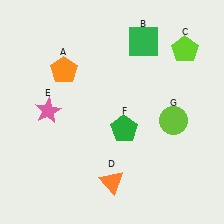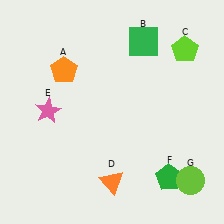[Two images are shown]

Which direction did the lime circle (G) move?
The lime circle (G) moved down.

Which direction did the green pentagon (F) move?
The green pentagon (F) moved down.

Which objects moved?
The objects that moved are: the green pentagon (F), the lime circle (G).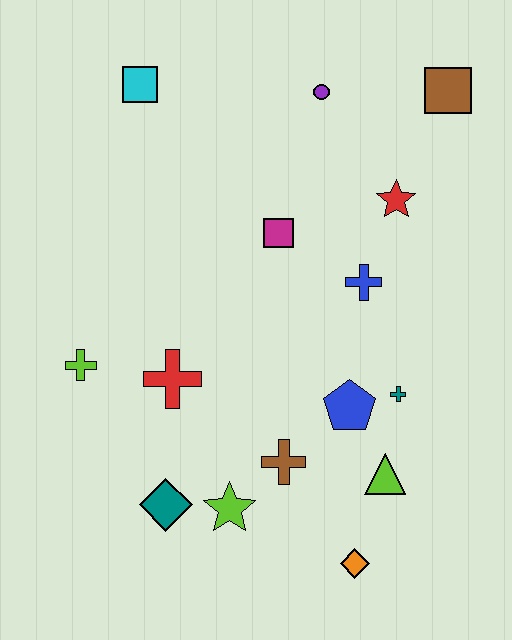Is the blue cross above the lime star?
Yes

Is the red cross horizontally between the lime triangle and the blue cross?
No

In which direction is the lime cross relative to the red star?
The lime cross is to the left of the red star.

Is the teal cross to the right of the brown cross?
Yes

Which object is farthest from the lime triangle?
The cyan square is farthest from the lime triangle.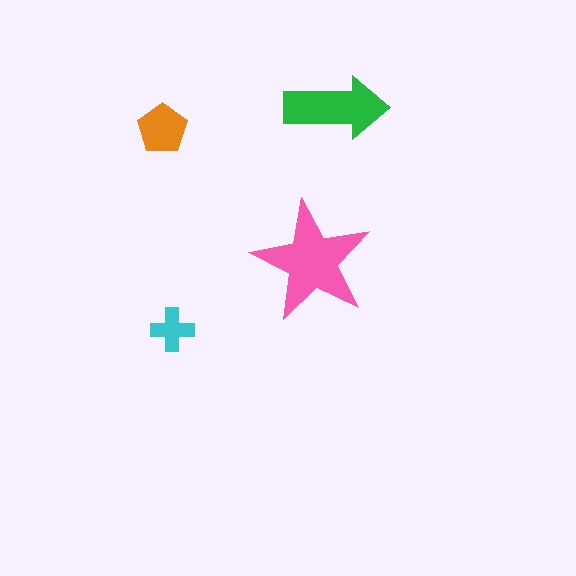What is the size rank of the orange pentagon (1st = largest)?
3rd.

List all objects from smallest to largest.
The cyan cross, the orange pentagon, the green arrow, the pink star.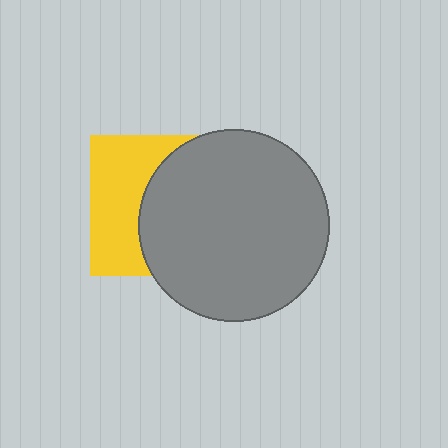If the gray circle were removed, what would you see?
You would see the complete yellow square.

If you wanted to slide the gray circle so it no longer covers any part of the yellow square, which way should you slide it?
Slide it right — that is the most direct way to separate the two shapes.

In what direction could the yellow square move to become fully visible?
The yellow square could move left. That would shift it out from behind the gray circle entirely.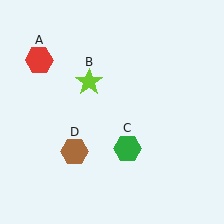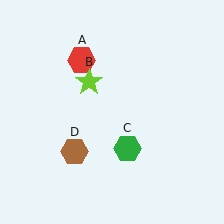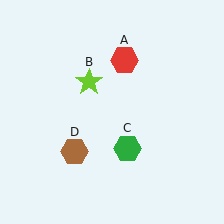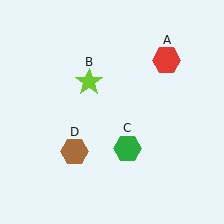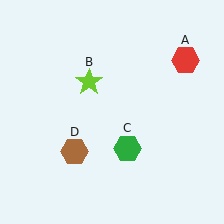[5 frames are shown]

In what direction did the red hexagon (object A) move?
The red hexagon (object A) moved right.